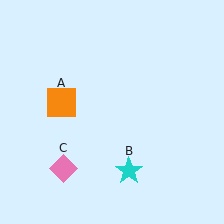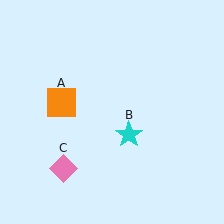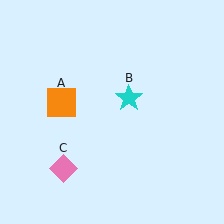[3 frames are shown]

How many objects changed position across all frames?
1 object changed position: cyan star (object B).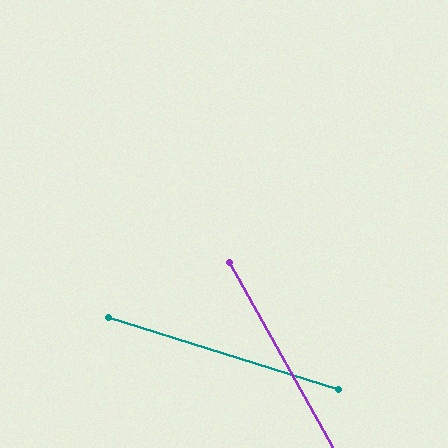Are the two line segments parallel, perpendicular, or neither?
Neither parallel nor perpendicular — they differ by about 43°.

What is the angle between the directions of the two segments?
Approximately 43 degrees.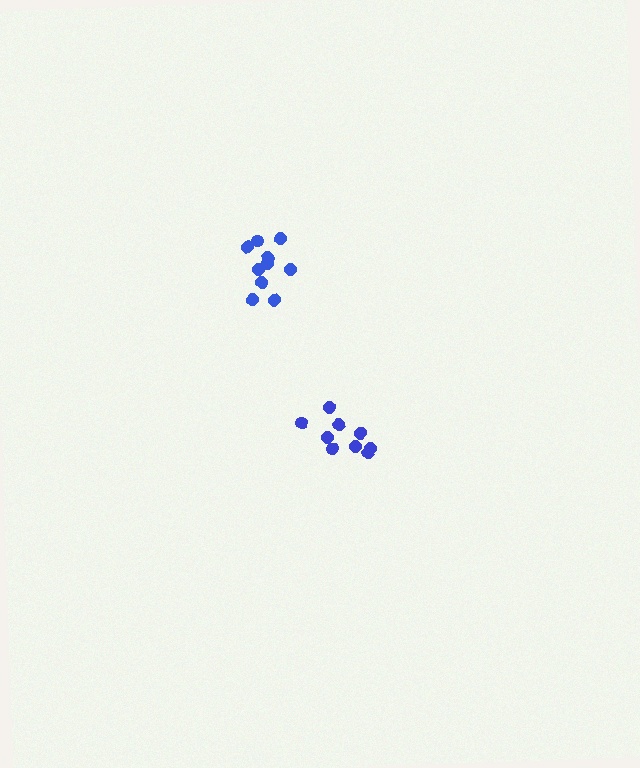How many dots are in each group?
Group 1: 9 dots, Group 2: 10 dots (19 total).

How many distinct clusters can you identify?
There are 2 distinct clusters.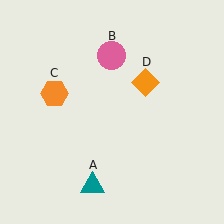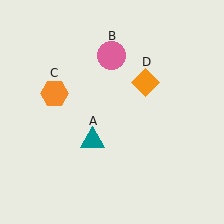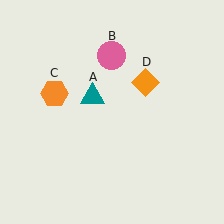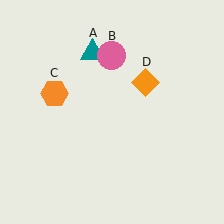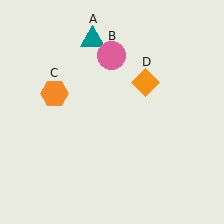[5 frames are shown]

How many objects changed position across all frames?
1 object changed position: teal triangle (object A).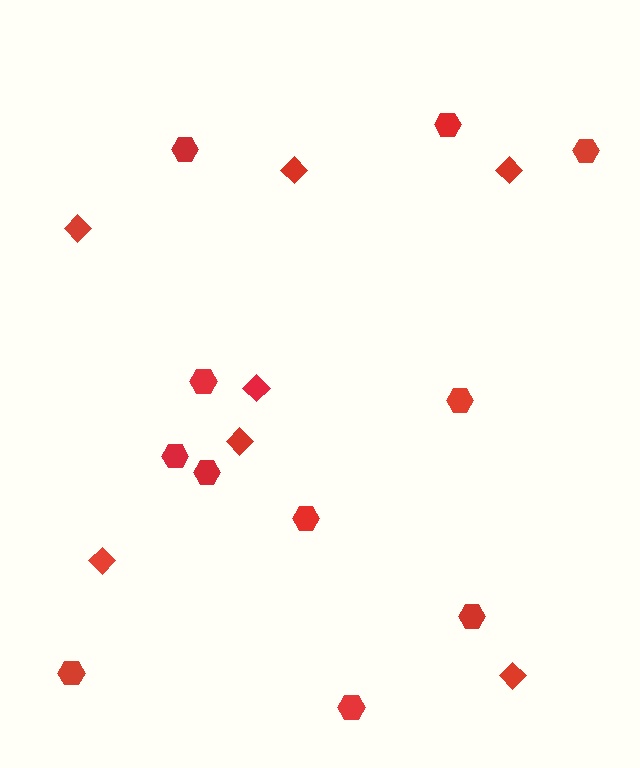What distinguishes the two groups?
There are 2 groups: one group of diamonds (7) and one group of hexagons (11).